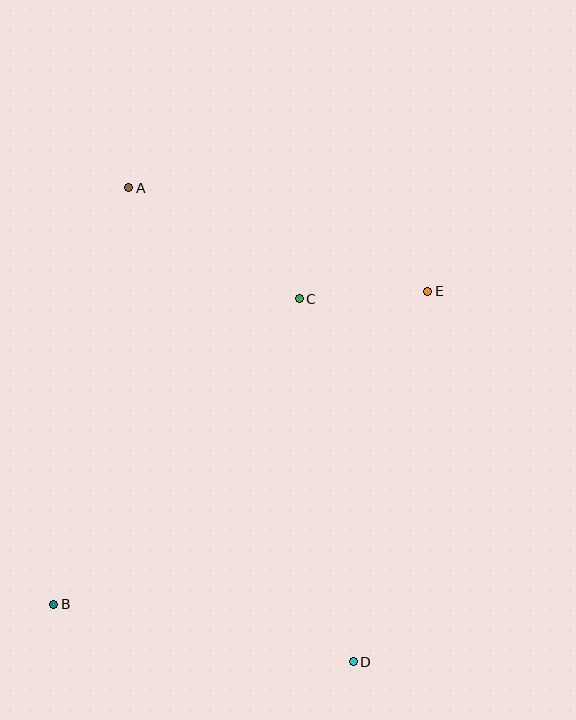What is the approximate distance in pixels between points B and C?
The distance between B and C is approximately 392 pixels.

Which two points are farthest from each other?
Points A and D are farthest from each other.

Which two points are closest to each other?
Points C and E are closest to each other.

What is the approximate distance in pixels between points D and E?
The distance between D and E is approximately 378 pixels.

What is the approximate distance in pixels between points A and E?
The distance between A and E is approximately 316 pixels.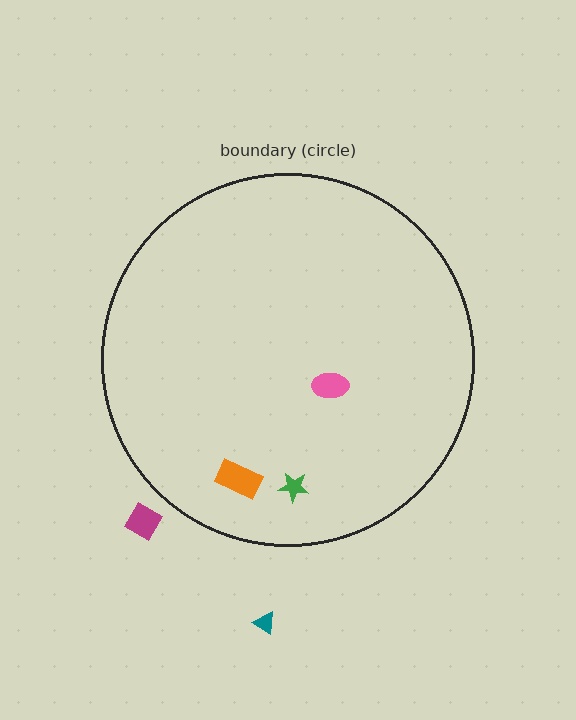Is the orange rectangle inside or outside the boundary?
Inside.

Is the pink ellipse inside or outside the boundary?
Inside.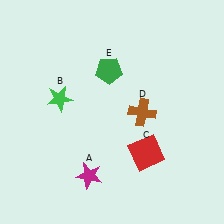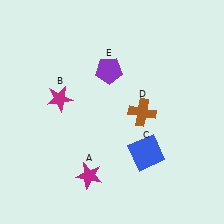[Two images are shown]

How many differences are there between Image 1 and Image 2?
There are 3 differences between the two images.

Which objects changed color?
B changed from green to magenta. C changed from red to blue. E changed from green to purple.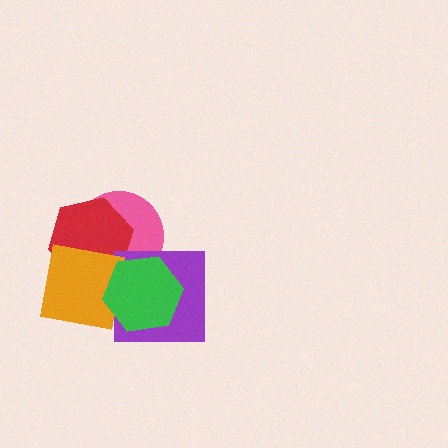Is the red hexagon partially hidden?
Yes, it is partially covered by another shape.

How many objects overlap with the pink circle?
4 objects overlap with the pink circle.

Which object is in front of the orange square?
The green hexagon is in front of the orange square.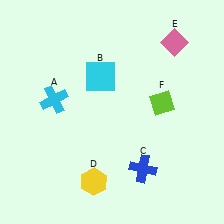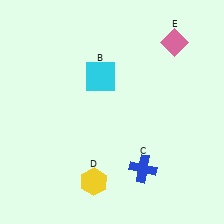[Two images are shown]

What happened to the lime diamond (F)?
The lime diamond (F) was removed in Image 2. It was in the top-right area of Image 1.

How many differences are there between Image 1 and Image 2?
There are 2 differences between the two images.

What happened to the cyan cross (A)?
The cyan cross (A) was removed in Image 2. It was in the top-left area of Image 1.